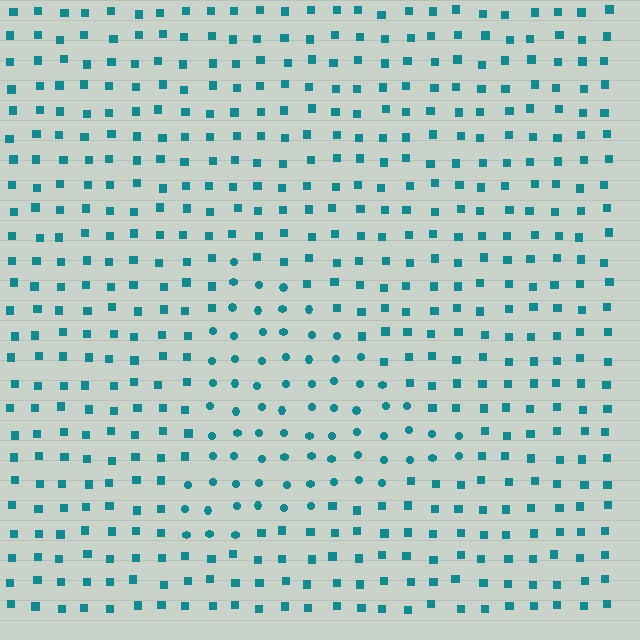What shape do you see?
I see a triangle.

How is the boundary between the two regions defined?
The boundary is defined by a change in element shape: circles inside vs. squares outside. All elements share the same color and spacing.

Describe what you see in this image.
The image is filled with small teal elements arranged in a uniform grid. A triangle-shaped region contains circles, while the surrounding area contains squares. The boundary is defined purely by the change in element shape.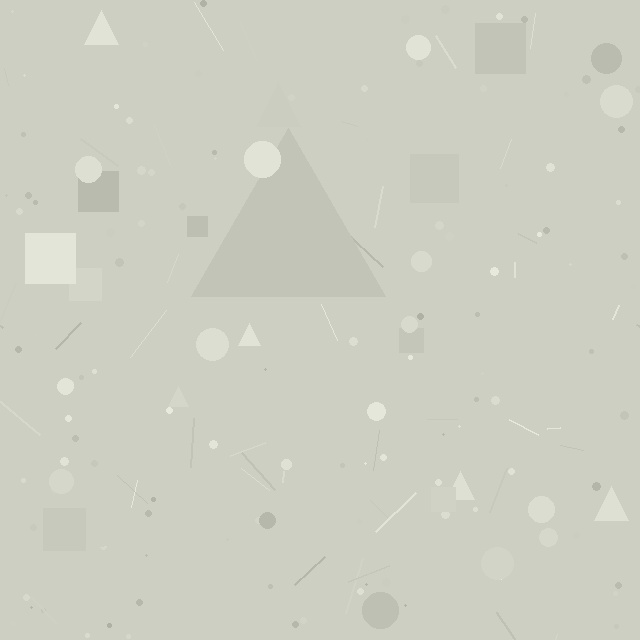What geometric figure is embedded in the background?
A triangle is embedded in the background.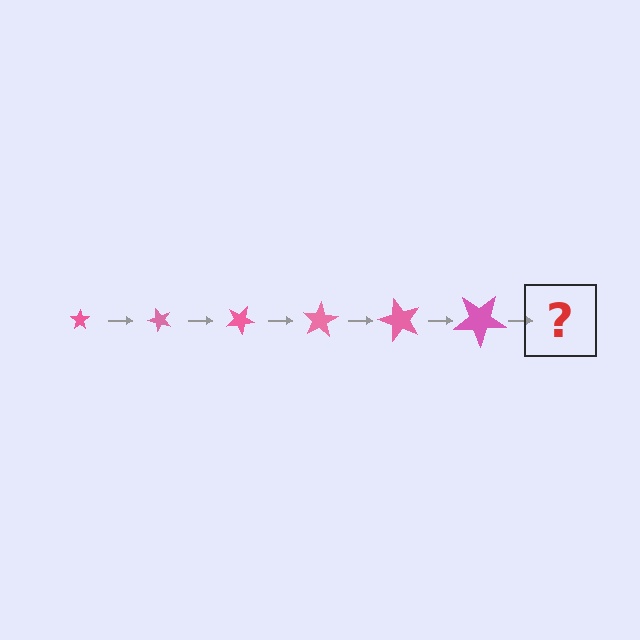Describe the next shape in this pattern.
It should be a star, larger than the previous one and rotated 300 degrees from the start.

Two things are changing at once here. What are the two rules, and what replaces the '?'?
The two rules are that the star grows larger each step and it rotates 50 degrees each step. The '?' should be a star, larger than the previous one and rotated 300 degrees from the start.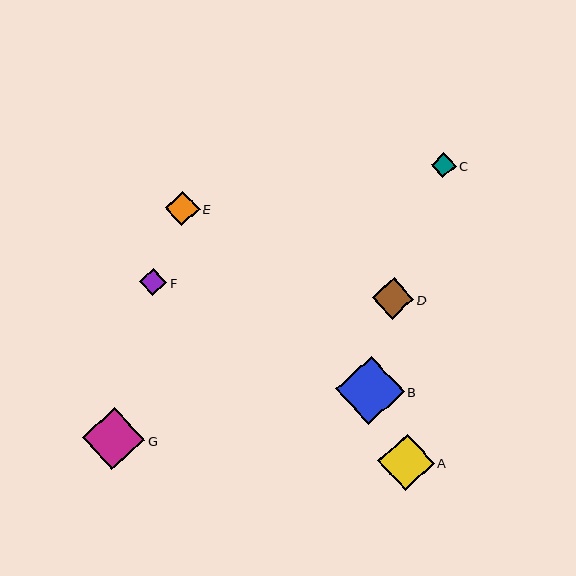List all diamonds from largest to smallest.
From largest to smallest: B, G, A, D, E, F, C.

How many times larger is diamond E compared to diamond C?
Diamond E is approximately 1.4 times the size of diamond C.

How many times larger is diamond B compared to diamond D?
Diamond B is approximately 1.7 times the size of diamond D.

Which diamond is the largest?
Diamond B is the largest with a size of approximately 68 pixels.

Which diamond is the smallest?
Diamond C is the smallest with a size of approximately 25 pixels.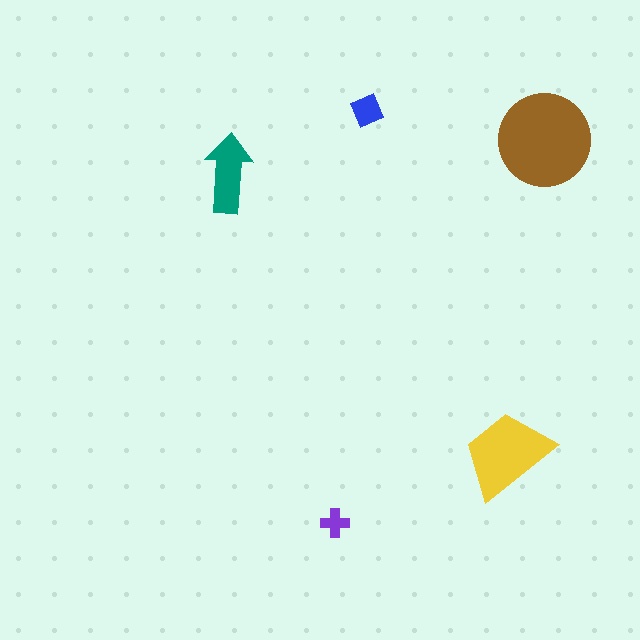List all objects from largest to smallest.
The brown circle, the yellow trapezoid, the teal arrow, the blue diamond, the purple cross.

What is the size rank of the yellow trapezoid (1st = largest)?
2nd.